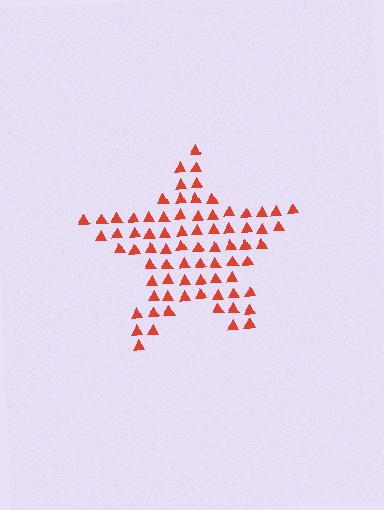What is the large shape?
The large shape is a star.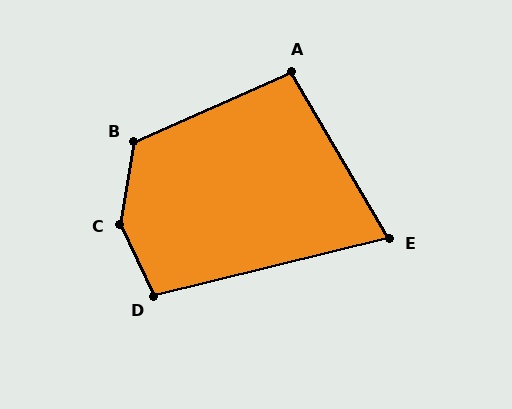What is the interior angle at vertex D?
Approximately 101 degrees (obtuse).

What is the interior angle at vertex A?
Approximately 96 degrees (obtuse).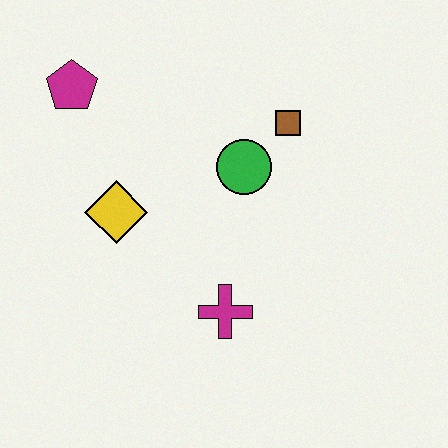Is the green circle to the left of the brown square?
Yes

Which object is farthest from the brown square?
The magenta pentagon is farthest from the brown square.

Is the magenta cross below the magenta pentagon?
Yes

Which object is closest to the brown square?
The green circle is closest to the brown square.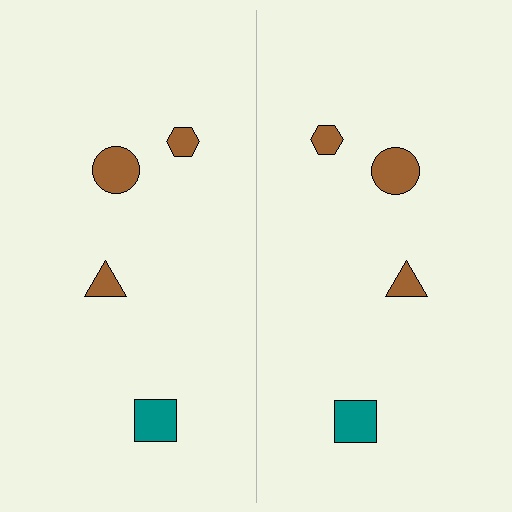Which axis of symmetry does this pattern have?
The pattern has a vertical axis of symmetry running through the center of the image.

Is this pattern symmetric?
Yes, this pattern has bilateral (reflection) symmetry.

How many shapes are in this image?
There are 8 shapes in this image.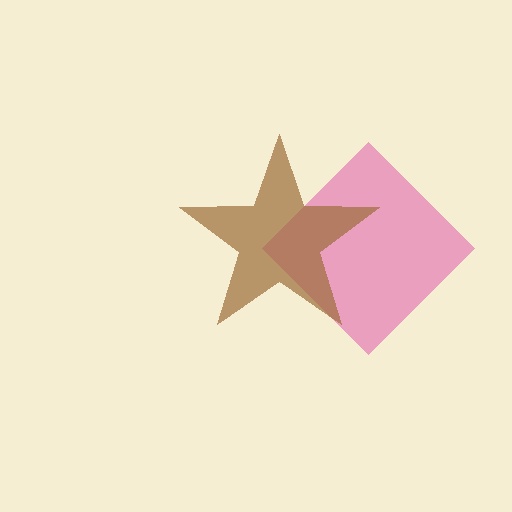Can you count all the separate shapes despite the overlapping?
Yes, there are 2 separate shapes.